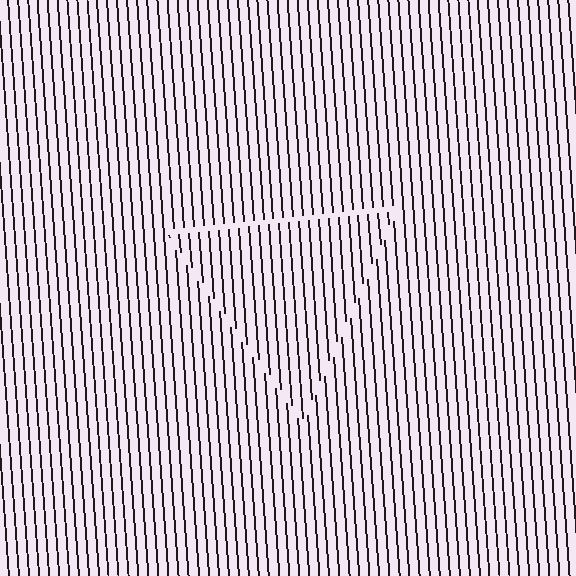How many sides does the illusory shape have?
3 sides — the line-ends trace a triangle.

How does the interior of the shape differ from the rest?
The interior of the shape contains the same grating, shifted by half a period — the contour is defined by the phase discontinuity where line-ends from the inner and outer gratings abut.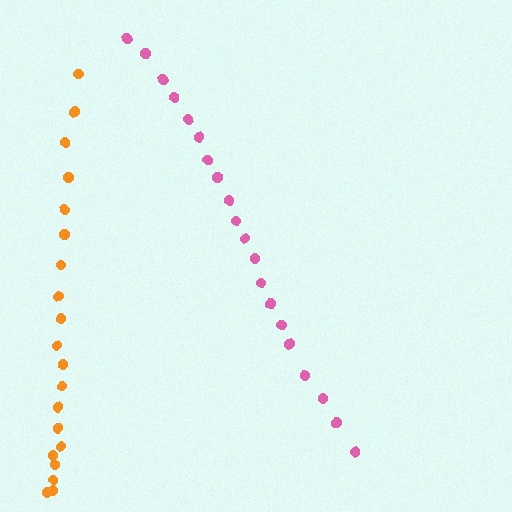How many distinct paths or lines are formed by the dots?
There are 2 distinct paths.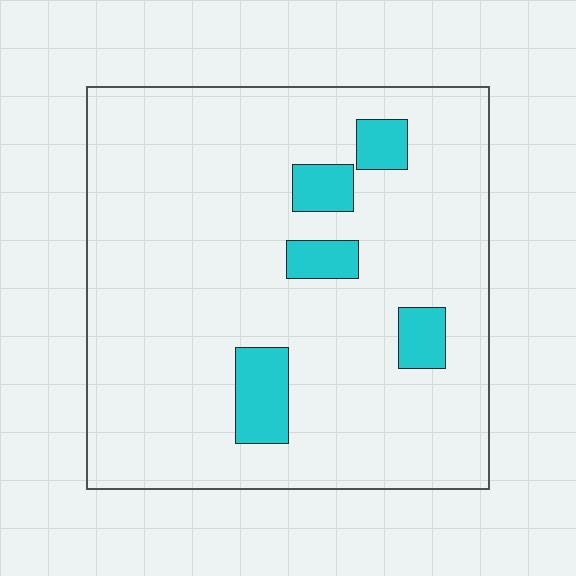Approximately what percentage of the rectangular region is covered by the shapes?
Approximately 10%.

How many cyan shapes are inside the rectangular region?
5.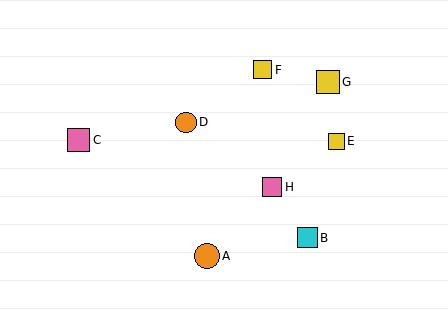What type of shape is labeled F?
Shape F is a yellow square.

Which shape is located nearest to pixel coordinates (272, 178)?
The pink square (labeled H) at (272, 187) is nearest to that location.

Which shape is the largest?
The orange circle (labeled A) is the largest.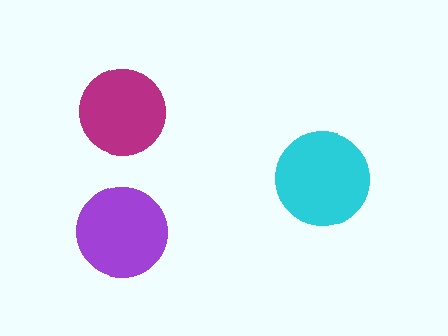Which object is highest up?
The magenta circle is topmost.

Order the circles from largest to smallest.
the cyan one, the purple one, the magenta one.